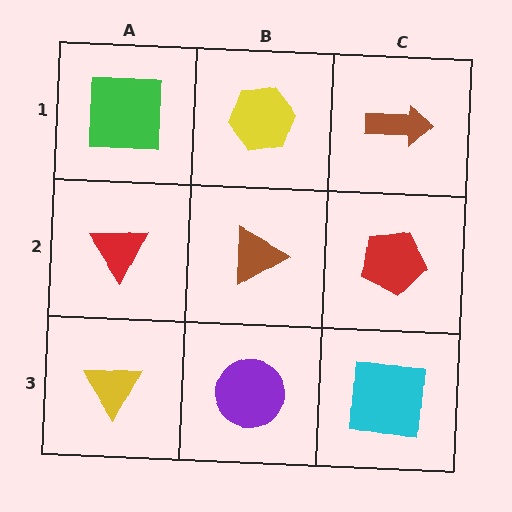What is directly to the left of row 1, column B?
A green square.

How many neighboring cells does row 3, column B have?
3.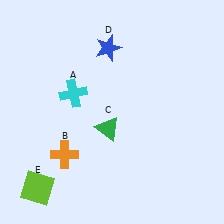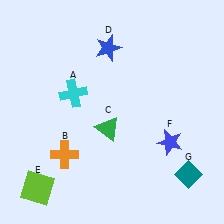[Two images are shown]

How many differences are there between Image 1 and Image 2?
There are 2 differences between the two images.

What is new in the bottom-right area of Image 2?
A teal diamond (G) was added in the bottom-right area of Image 2.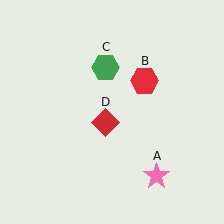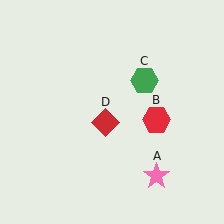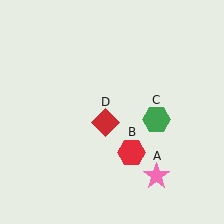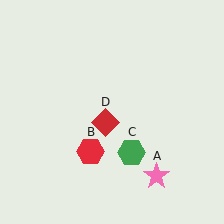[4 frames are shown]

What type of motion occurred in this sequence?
The red hexagon (object B), green hexagon (object C) rotated clockwise around the center of the scene.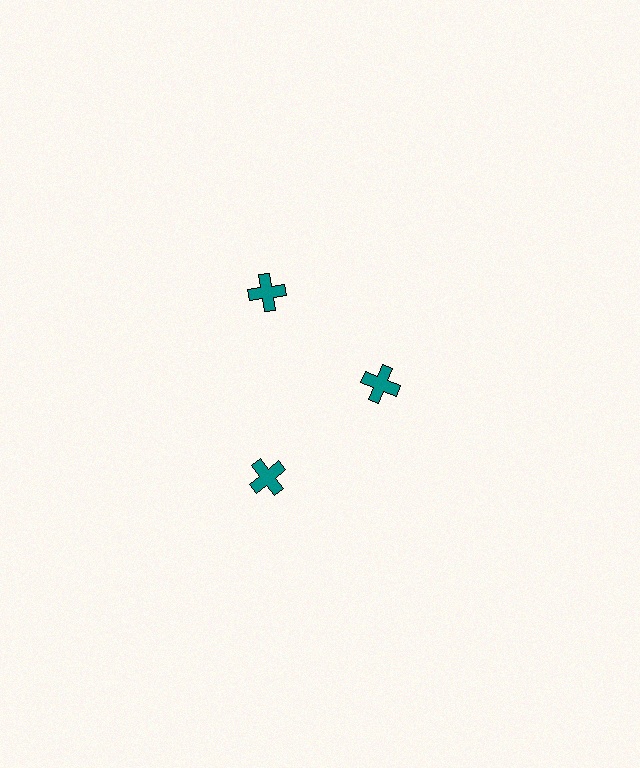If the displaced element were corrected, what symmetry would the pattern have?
It would have 3-fold rotational symmetry — the pattern would map onto itself every 120 degrees.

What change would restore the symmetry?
The symmetry would be restored by moving it outward, back onto the ring so that all 3 crosses sit at equal angles and equal distance from the center.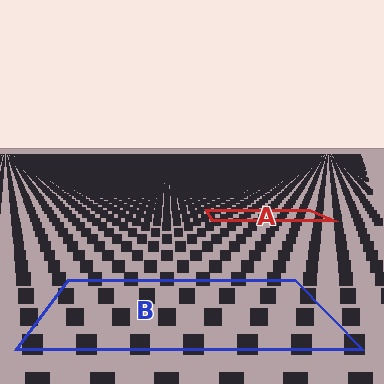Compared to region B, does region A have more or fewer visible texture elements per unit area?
Region A has more texture elements per unit area — they are packed more densely because it is farther away.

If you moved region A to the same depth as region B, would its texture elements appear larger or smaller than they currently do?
They would appear larger. At a closer depth, the same texture elements are projected at a bigger on-screen size.